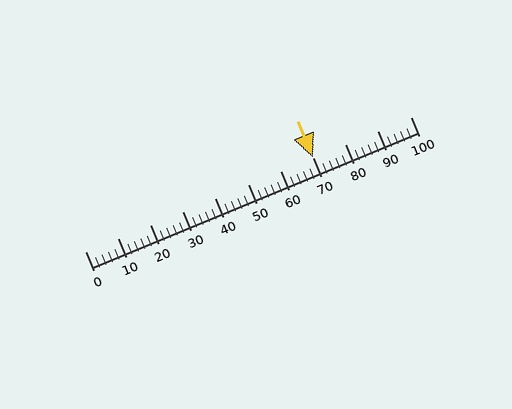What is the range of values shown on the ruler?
The ruler shows values from 0 to 100.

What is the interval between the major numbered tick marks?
The major tick marks are spaced 10 units apart.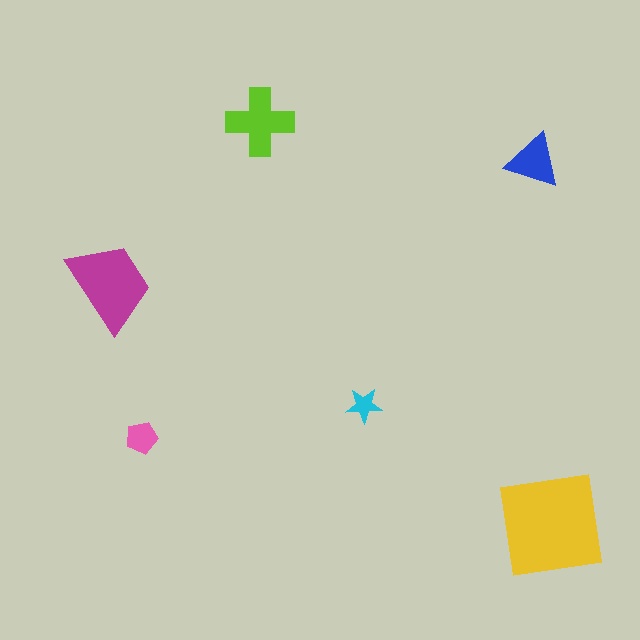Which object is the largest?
The yellow square.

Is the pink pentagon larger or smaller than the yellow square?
Smaller.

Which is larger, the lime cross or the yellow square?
The yellow square.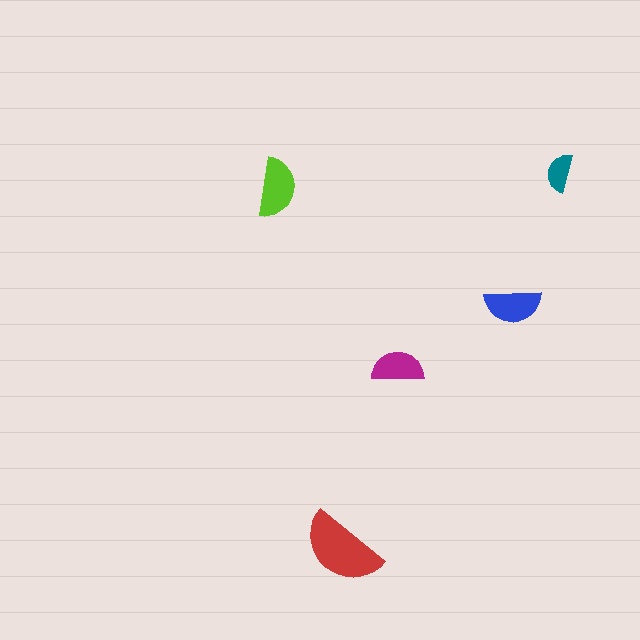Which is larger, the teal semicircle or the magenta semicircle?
The magenta one.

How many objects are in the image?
There are 5 objects in the image.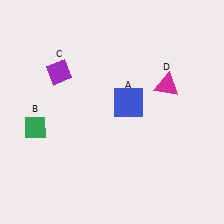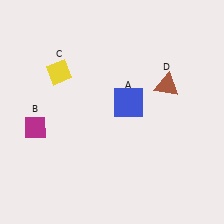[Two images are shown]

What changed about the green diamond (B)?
In Image 1, B is green. In Image 2, it changed to magenta.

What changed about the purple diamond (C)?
In Image 1, C is purple. In Image 2, it changed to yellow.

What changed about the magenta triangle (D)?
In Image 1, D is magenta. In Image 2, it changed to brown.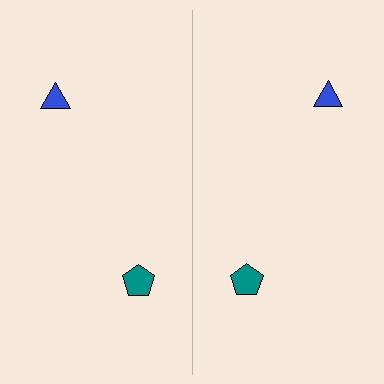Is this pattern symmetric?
Yes, this pattern has bilateral (reflection) symmetry.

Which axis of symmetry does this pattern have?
The pattern has a vertical axis of symmetry running through the center of the image.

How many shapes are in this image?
There are 4 shapes in this image.